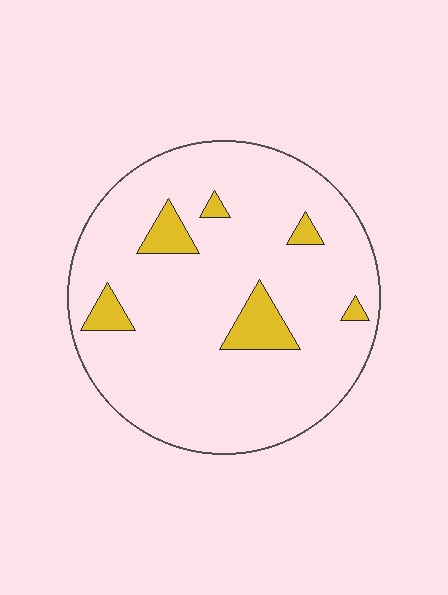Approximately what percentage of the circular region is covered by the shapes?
Approximately 10%.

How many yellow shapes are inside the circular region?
6.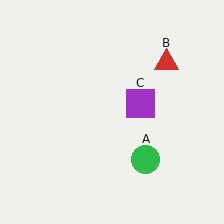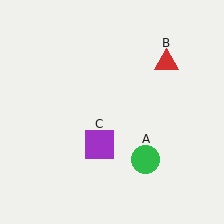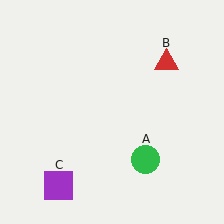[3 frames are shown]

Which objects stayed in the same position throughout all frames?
Green circle (object A) and red triangle (object B) remained stationary.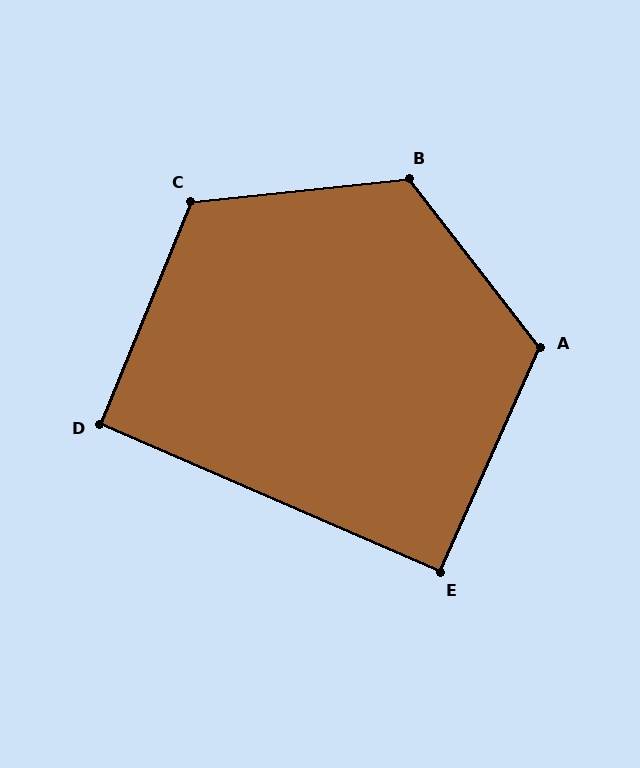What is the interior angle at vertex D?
Approximately 91 degrees (approximately right).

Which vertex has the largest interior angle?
B, at approximately 122 degrees.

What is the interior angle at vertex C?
Approximately 118 degrees (obtuse).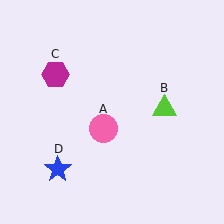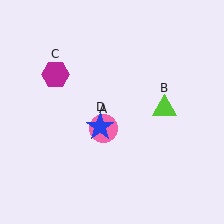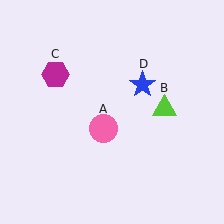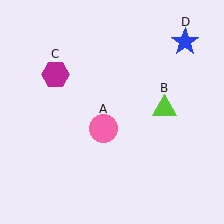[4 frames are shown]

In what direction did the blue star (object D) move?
The blue star (object D) moved up and to the right.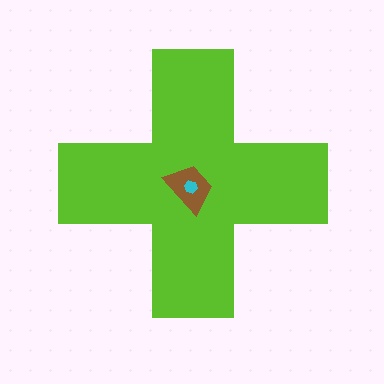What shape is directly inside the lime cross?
The brown trapezoid.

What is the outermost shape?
The lime cross.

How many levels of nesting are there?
3.